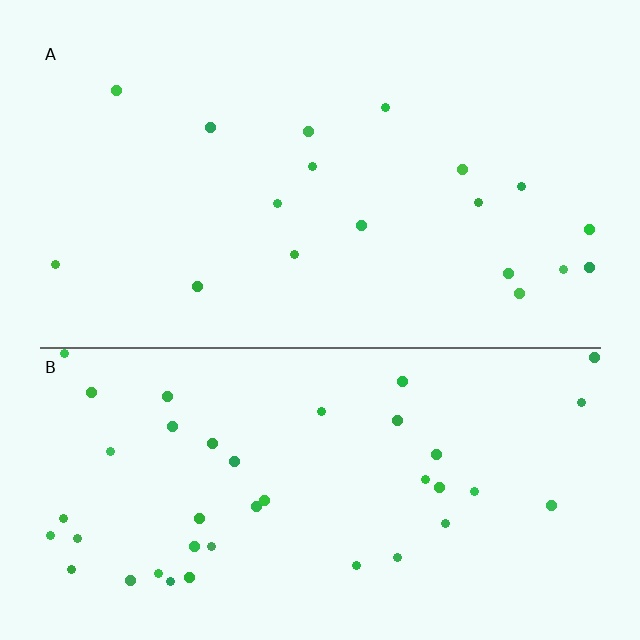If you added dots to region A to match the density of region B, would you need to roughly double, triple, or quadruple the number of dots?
Approximately double.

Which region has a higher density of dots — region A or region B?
B (the bottom).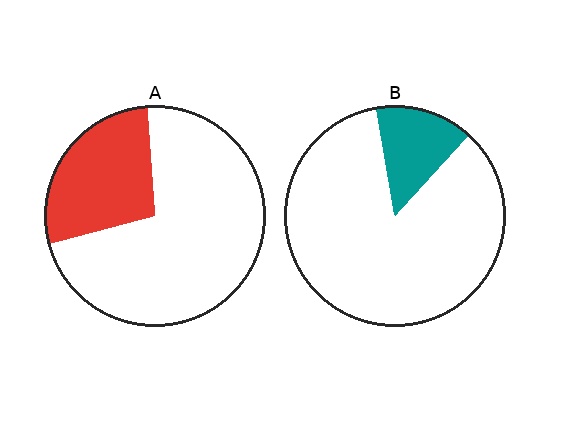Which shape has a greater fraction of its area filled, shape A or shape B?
Shape A.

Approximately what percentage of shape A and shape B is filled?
A is approximately 30% and B is approximately 15%.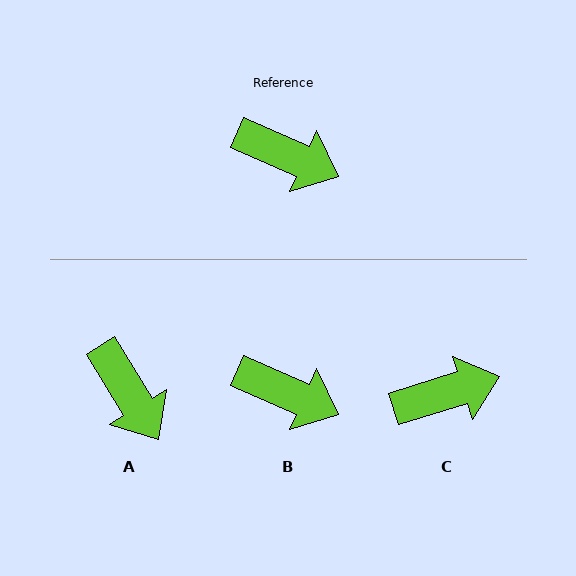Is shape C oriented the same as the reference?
No, it is off by about 41 degrees.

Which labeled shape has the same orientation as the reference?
B.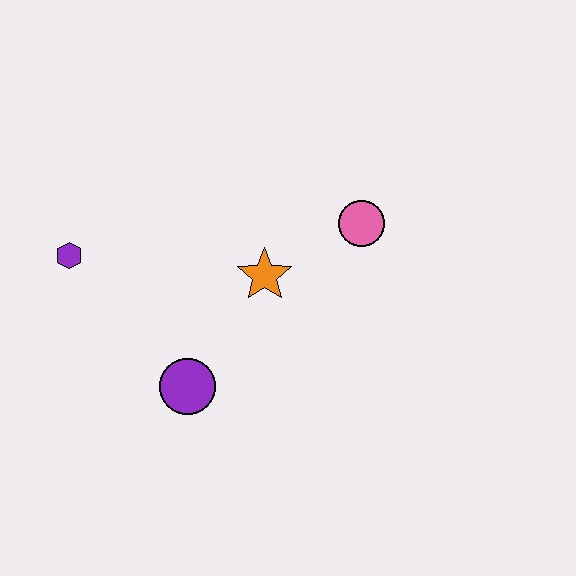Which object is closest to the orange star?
The pink circle is closest to the orange star.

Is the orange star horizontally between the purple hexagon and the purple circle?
No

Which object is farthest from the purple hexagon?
The pink circle is farthest from the purple hexagon.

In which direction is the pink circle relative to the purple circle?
The pink circle is to the right of the purple circle.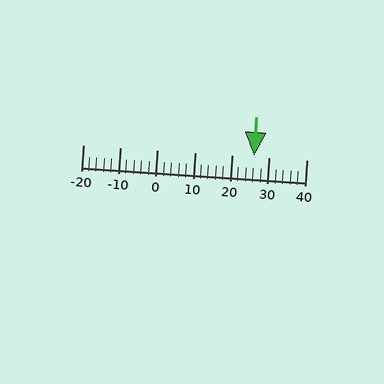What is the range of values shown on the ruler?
The ruler shows values from -20 to 40.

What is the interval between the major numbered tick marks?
The major tick marks are spaced 10 units apart.